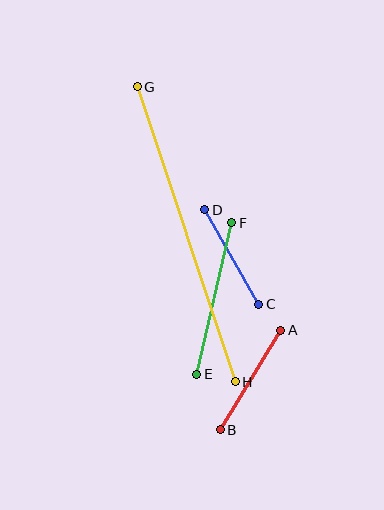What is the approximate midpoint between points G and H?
The midpoint is at approximately (186, 234) pixels.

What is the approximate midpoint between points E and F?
The midpoint is at approximately (214, 299) pixels.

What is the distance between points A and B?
The distance is approximately 117 pixels.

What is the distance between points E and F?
The distance is approximately 155 pixels.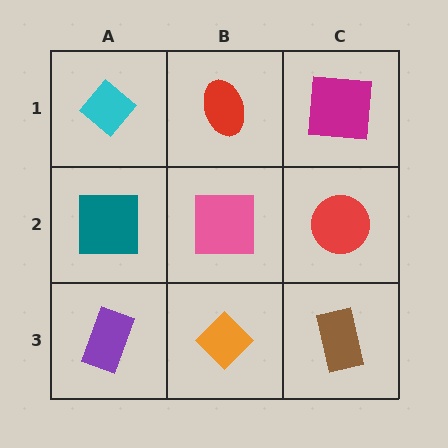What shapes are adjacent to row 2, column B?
A red ellipse (row 1, column B), an orange diamond (row 3, column B), a teal square (row 2, column A), a red circle (row 2, column C).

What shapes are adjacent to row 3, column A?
A teal square (row 2, column A), an orange diamond (row 3, column B).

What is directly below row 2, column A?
A purple rectangle.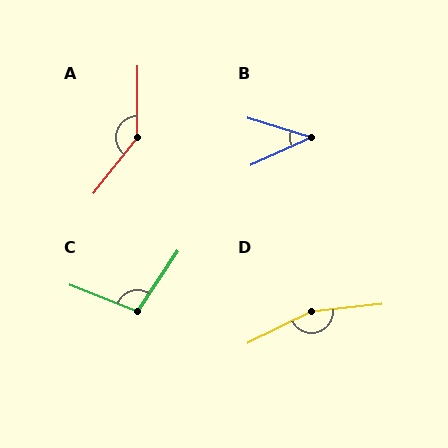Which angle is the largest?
D, at approximately 159 degrees.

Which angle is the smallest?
B, at approximately 41 degrees.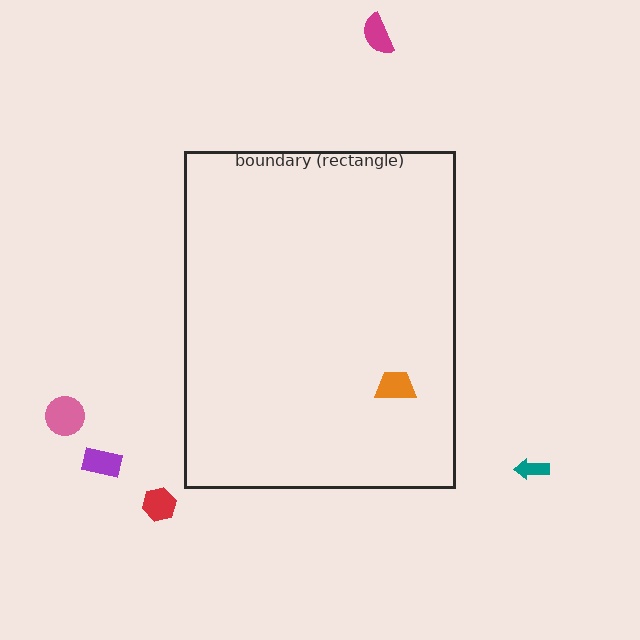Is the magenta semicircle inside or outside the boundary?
Outside.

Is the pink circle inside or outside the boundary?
Outside.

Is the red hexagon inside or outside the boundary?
Outside.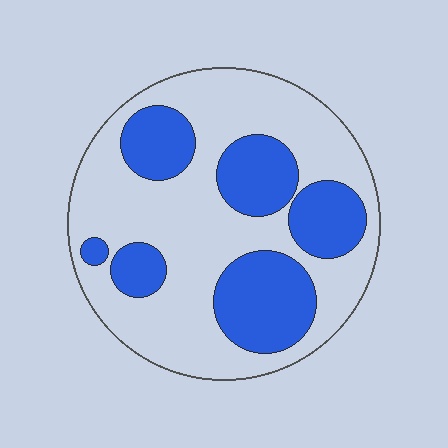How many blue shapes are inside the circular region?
6.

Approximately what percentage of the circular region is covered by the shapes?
Approximately 35%.